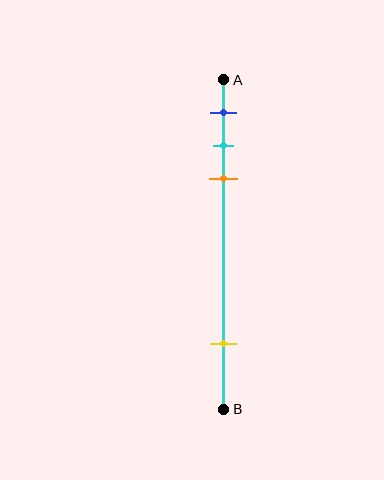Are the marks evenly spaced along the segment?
No, the marks are not evenly spaced.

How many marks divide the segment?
There are 4 marks dividing the segment.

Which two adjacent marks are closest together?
The cyan and orange marks are the closest adjacent pair.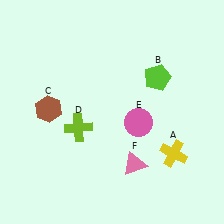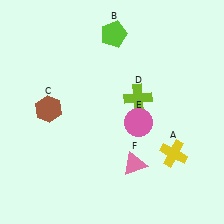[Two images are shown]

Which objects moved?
The objects that moved are: the lime pentagon (B), the lime cross (D).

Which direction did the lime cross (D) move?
The lime cross (D) moved right.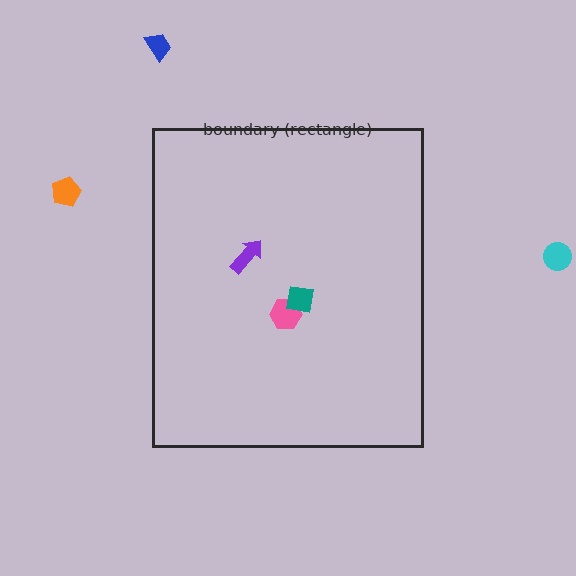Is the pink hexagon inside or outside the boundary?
Inside.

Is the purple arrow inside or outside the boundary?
Inside.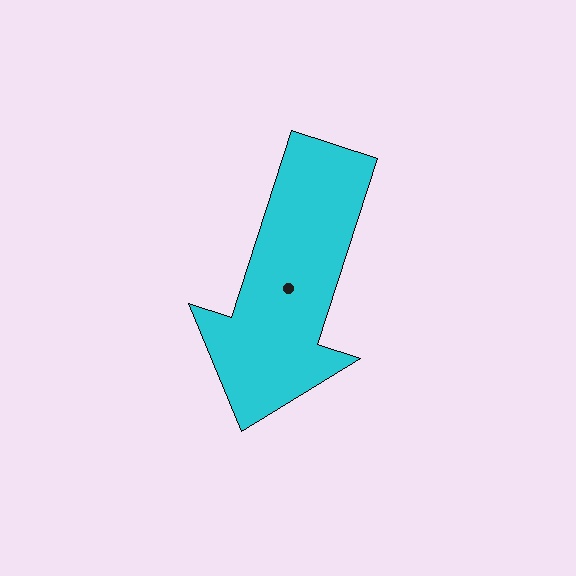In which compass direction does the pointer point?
South.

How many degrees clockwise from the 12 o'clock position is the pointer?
Approximately 198 degrees.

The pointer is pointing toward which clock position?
Roughly 7 o'clock.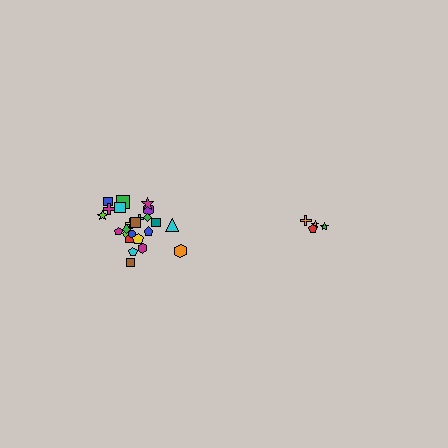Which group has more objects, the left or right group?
The left group.